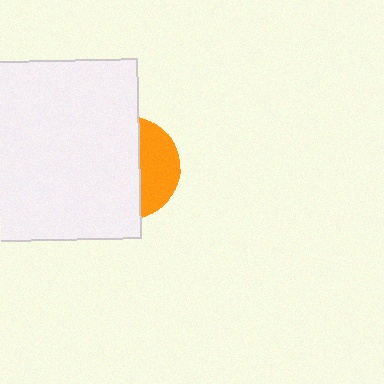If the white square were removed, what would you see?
You would see the complete orange circle.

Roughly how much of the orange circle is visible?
A small part of it is visible (roughly 35%).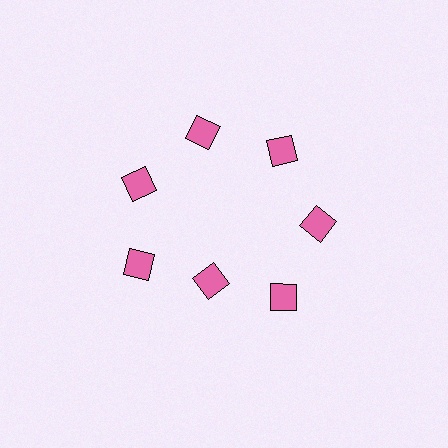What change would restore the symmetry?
The symmetry would be restored by moving it outward, back onto the ring so that all 7 diamonds sit at equal angles and equal distance from the center.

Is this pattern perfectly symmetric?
No. The 7 pink diamonds are arranged in a ring, but one element near the 6 o'clock position is pulled inward toward the center, breaking the 7-fold rotational symmetry.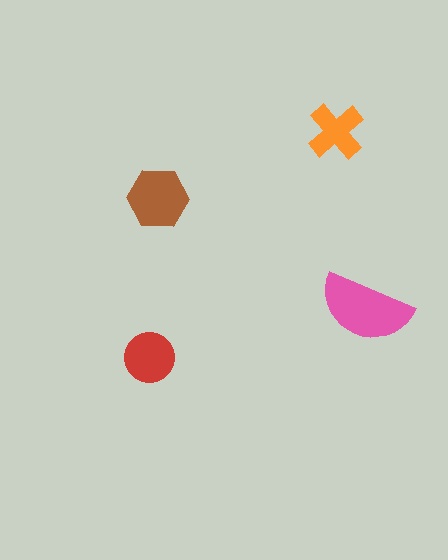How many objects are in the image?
There are 4 objects in the image.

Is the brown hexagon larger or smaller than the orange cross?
Larger.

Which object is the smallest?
The orange cross.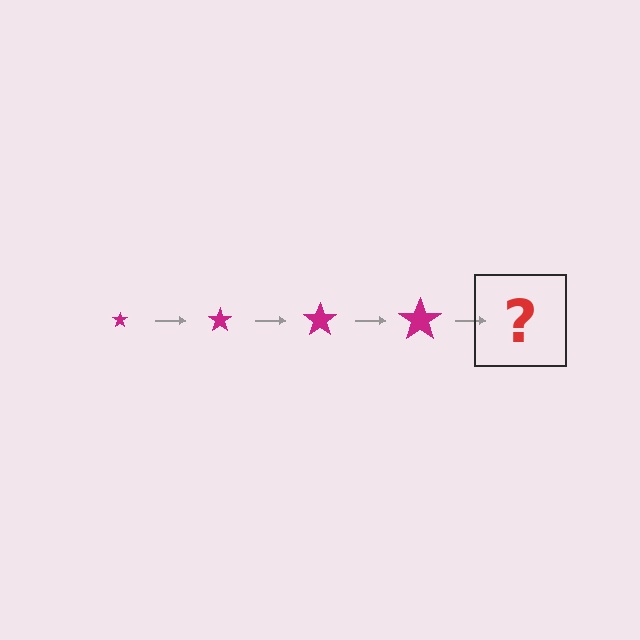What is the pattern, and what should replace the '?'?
The pattern is that the star gets progressively larger each step. The '?' should be a magenta star, larger than the previous one.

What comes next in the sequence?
The next element should be a magenta star, larger than the previous one.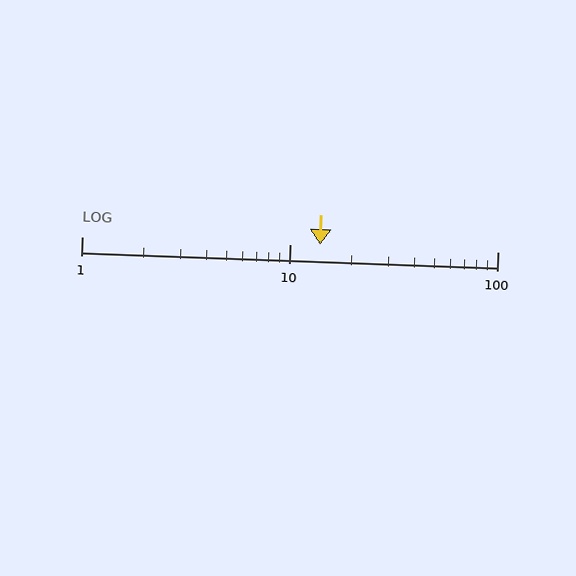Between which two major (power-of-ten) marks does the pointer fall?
The pointer is between 10 and 100.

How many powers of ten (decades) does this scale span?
The scale spans 2 decades, from 1 to 100.